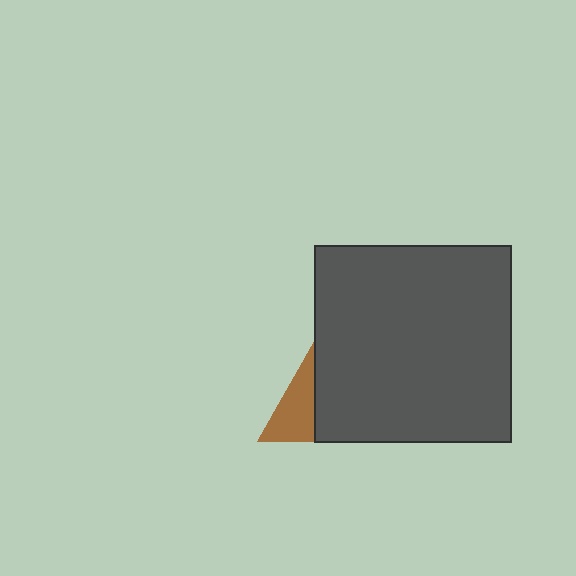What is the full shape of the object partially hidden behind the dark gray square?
The partially hidden object is a brown triangle.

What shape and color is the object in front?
The object in front is a dark gray square.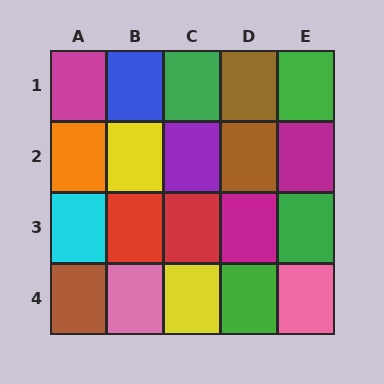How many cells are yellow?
2 cells are yellow.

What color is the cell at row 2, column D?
Brown.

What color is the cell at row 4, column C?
Yellow.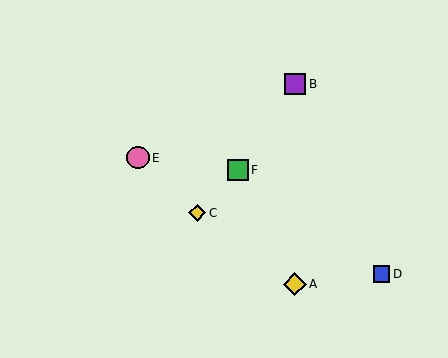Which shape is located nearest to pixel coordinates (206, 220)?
The yellow diamond (labeled C) at (197, 213) is nearest to that location.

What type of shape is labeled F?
Shape F is a green square.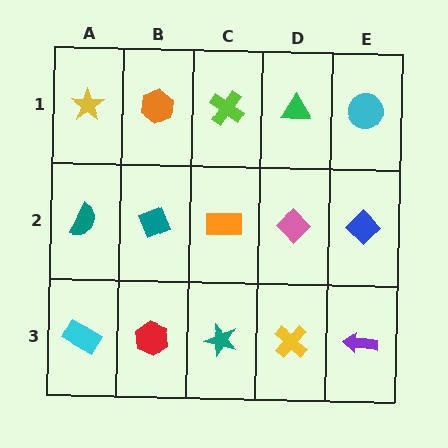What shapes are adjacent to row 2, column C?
A lime cross (row 1, column C), a teal star (row 3, column C), a teal diamond (row 2, column B), a pink diamond (row 2, column D).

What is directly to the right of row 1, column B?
A lime cross.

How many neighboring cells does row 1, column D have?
3.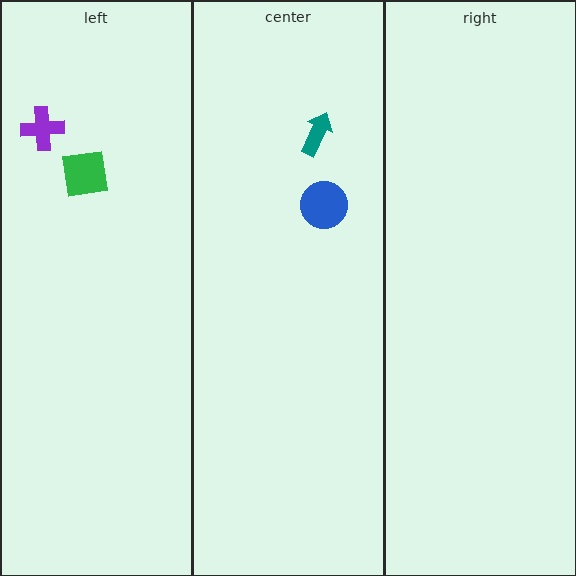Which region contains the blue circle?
The center region.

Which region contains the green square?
The left region.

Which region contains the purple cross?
The left region.